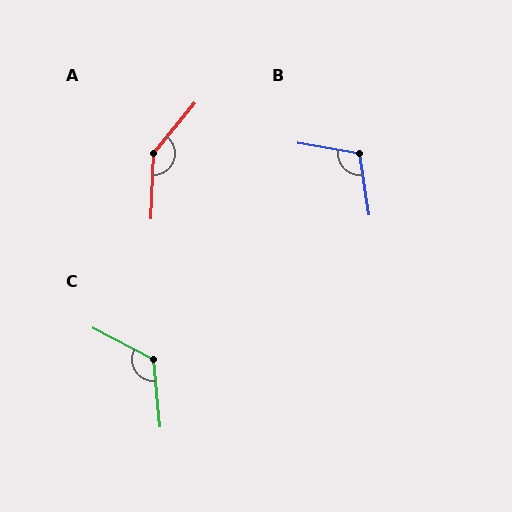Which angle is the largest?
A, at approximately 143 degrees.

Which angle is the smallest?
B, at approximately 108 degrees.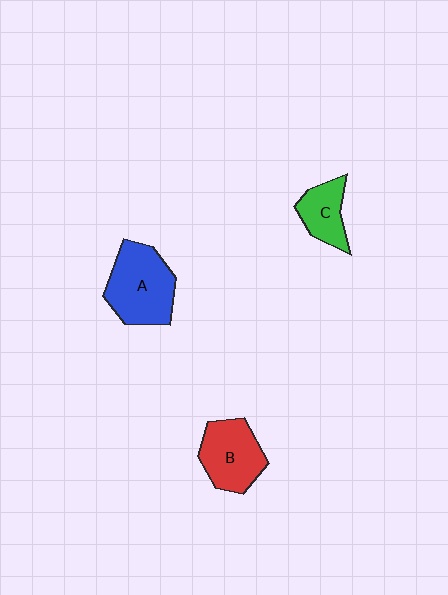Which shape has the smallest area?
Shape C (green).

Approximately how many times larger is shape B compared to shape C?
Approximately 1.5 times.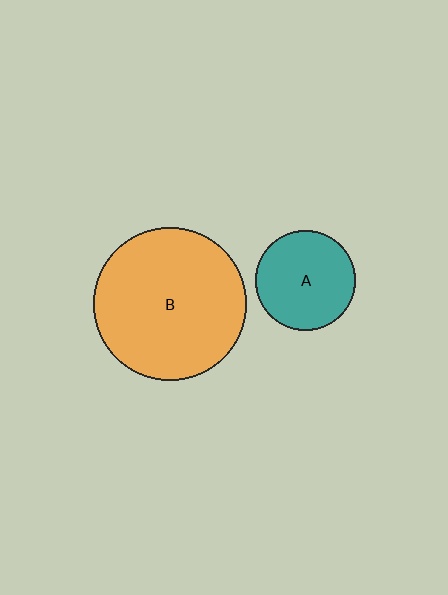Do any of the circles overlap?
No, none of the circles overlap.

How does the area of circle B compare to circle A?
Approximately 2.4 times.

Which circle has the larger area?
Circle B (orange).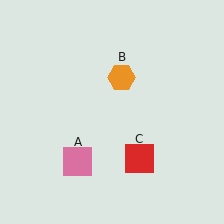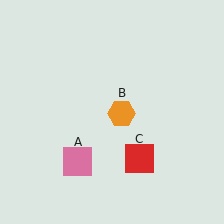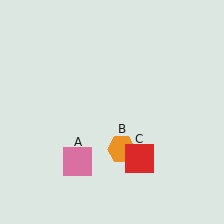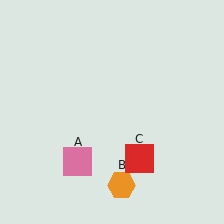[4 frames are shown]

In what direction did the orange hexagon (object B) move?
The orange hexagon (object B) moved down.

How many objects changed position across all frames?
1 object changed position: orange hexagon (object B).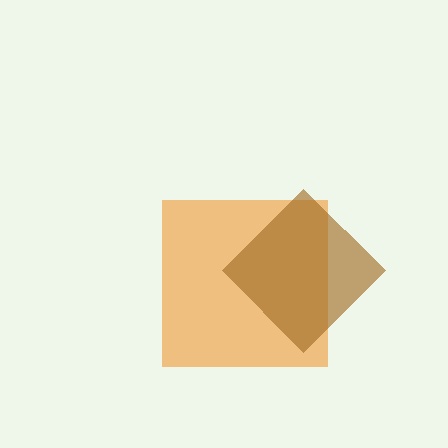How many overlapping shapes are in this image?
There are 2 overlapping shapes in the image.